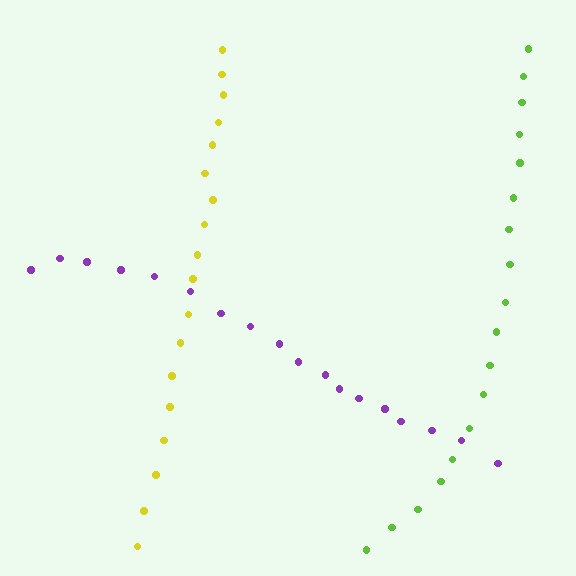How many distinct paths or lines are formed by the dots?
There are 3 distinct paths.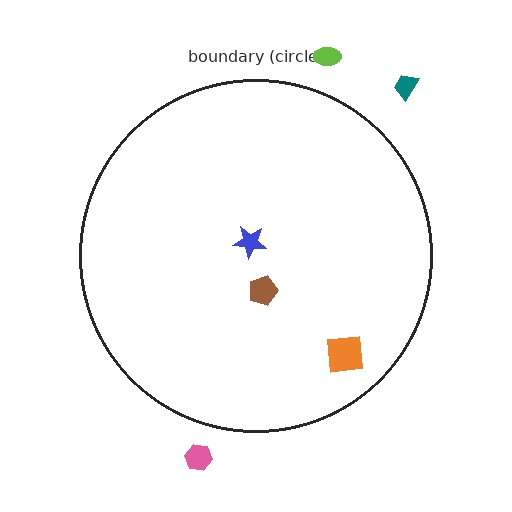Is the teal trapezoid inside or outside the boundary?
Outside.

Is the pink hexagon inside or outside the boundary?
Outside.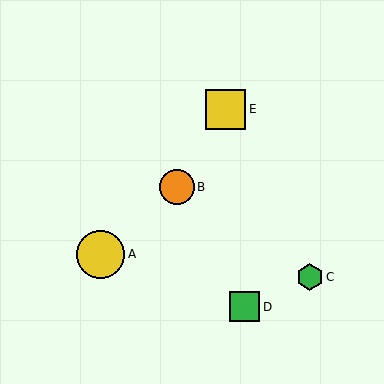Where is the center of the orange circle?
The center of the orange circle is at (177, 187).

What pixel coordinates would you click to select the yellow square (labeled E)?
Click at (226, 109) to select the yellow square E.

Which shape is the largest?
The yellow circle (labeled A) is the largest.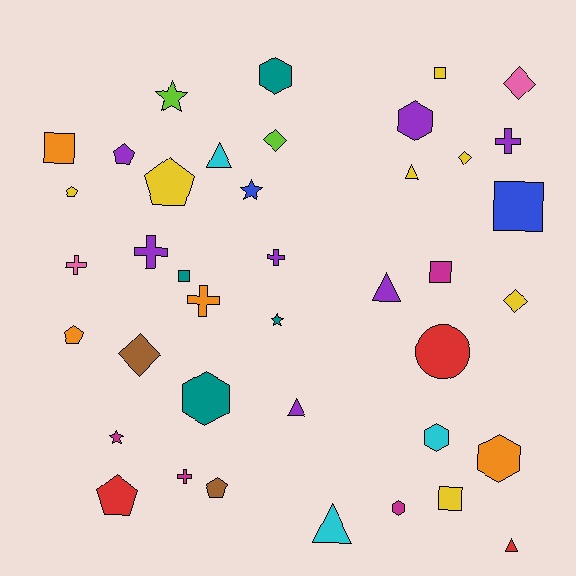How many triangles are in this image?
There are 6 triangles.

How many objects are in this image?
There are 40 objects.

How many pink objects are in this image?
There are 2 pink objects.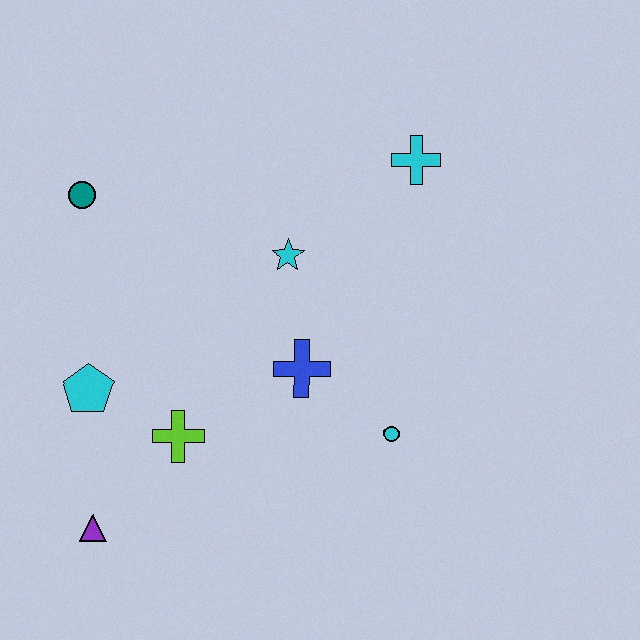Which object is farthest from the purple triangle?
The cyan cross is farthest from the purple triangle.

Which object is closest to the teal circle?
The cyan pentagon is closest to the teal circle.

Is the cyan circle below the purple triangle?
No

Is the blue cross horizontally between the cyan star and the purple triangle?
No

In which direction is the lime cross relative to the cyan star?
The lime cross is below the cyan star.